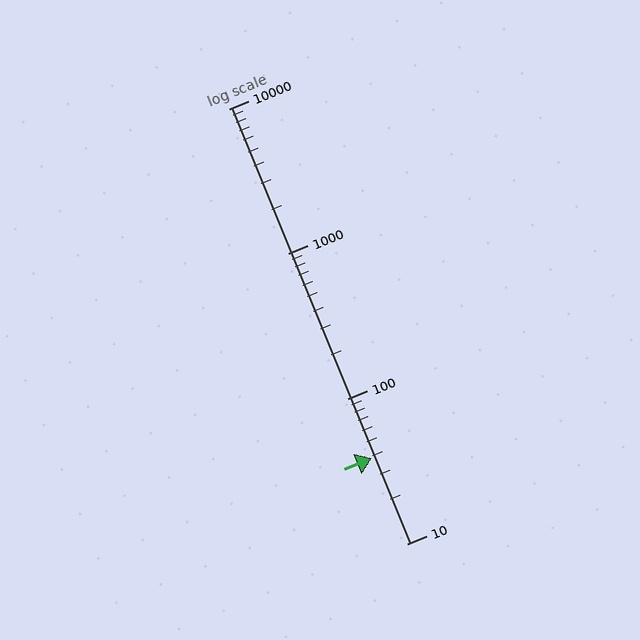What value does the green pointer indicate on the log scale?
The pointer indicates approximately 39.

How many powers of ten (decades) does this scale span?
The scale spans 3 decades, from 10 to 10000.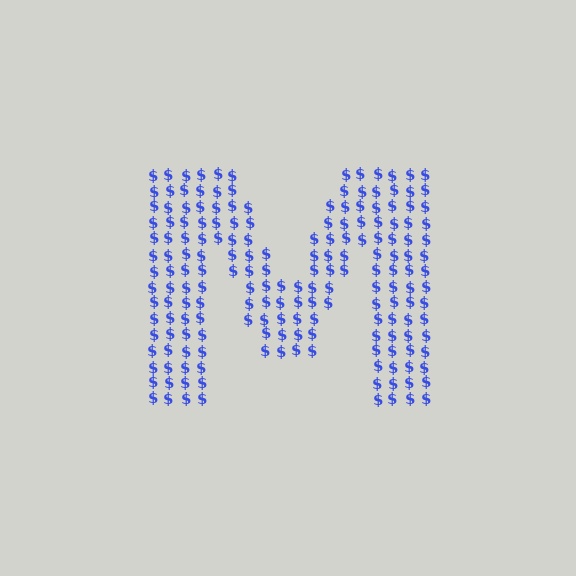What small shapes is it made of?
It is made of small dollar signs.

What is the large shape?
The large shape is the letter M.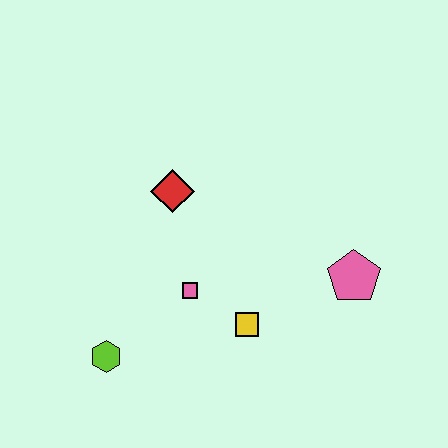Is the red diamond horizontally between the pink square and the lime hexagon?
Yes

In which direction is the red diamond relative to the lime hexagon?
The red diamond is above the lime hexagon.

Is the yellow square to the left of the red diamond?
No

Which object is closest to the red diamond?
The pink square is closest to the red diamond.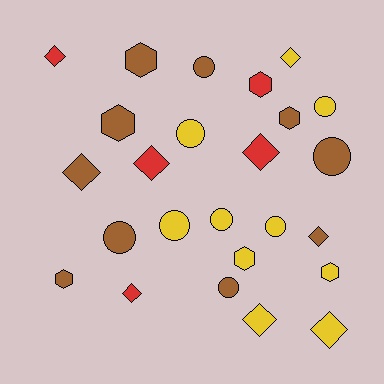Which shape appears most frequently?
Circle, with 9 objects.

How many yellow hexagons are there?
There are 2 yellow hexagons.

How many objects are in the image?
There are 25 objects.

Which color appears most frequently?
Brown, with 10 objects.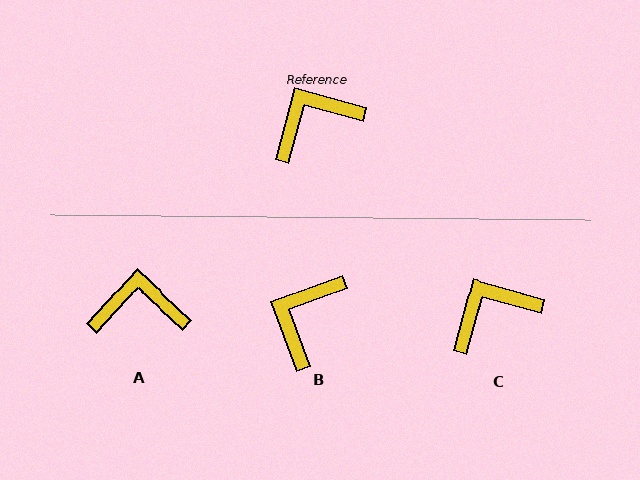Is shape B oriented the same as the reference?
No, it is off by about 36 degrees.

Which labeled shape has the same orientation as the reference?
C.